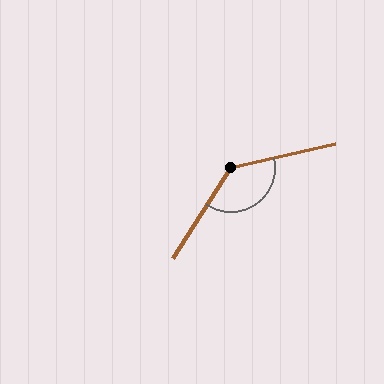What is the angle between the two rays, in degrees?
Approximately 136 degrees.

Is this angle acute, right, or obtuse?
It is obtuse.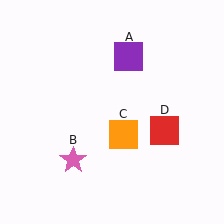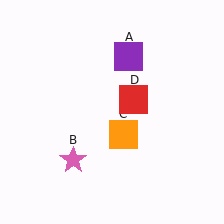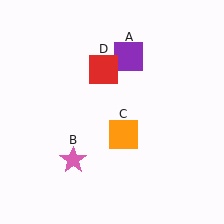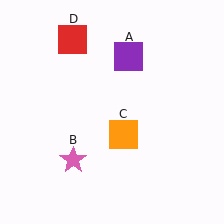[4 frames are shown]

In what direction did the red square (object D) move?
The red square (object D) moved up and to the left.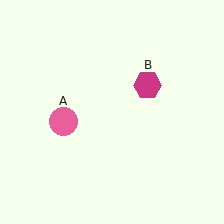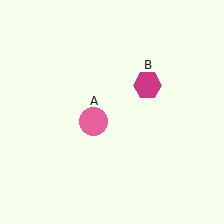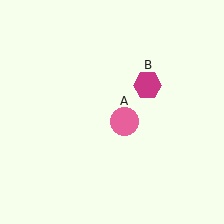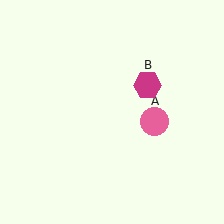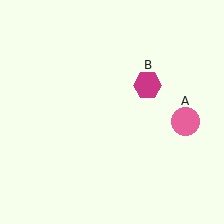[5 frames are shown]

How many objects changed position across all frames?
1 object changed position: pink circle (object A).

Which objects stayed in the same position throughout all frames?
Magenta hexagon (object B) remained stationary.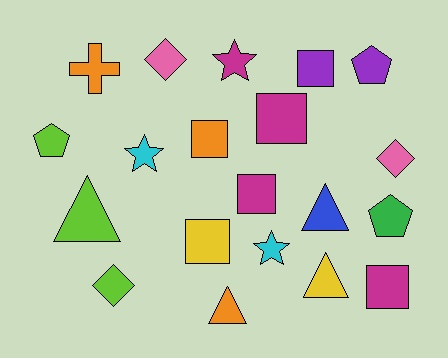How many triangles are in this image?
There are 4 triangles.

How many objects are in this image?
There are 20 objects.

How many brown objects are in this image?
There are no brown objects.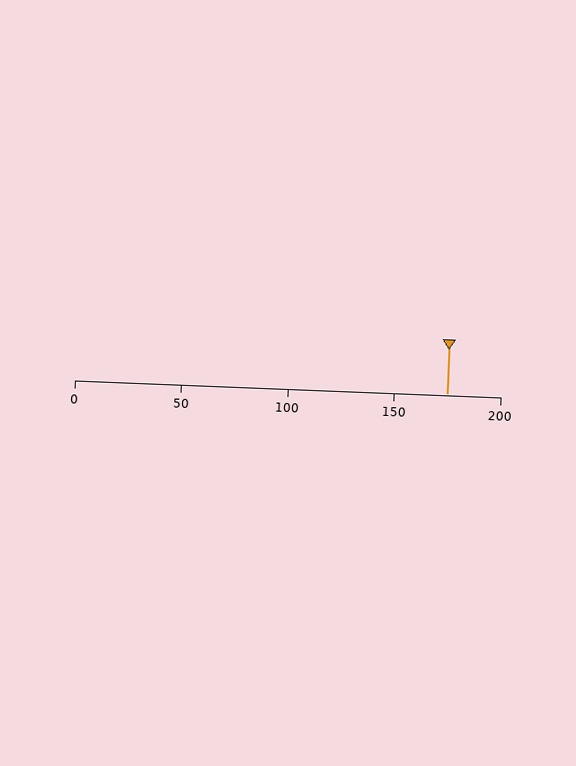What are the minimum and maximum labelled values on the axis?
The axis runs from 0 to 200.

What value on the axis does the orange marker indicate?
The marker indicates approximately 175.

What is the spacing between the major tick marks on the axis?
The major ticks are spaced 50 apart.